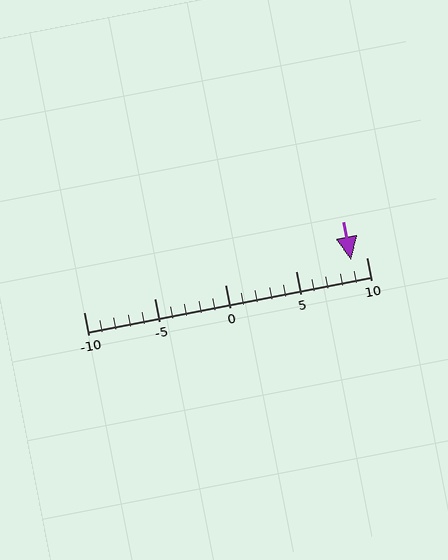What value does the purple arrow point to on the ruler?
The purple arrow points to approximately 9.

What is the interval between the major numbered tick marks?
The major tick marks are spaced 5 units apart.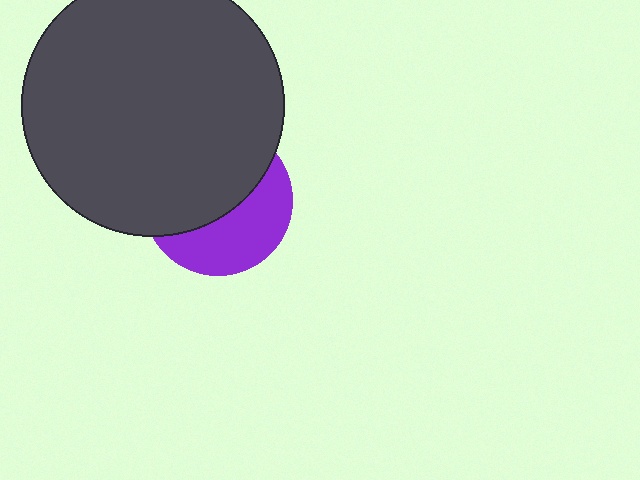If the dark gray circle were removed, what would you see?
You would see the complete purple circle.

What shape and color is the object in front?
The object in front is a dark gray circle.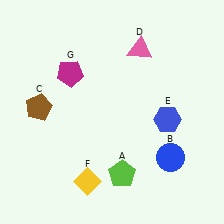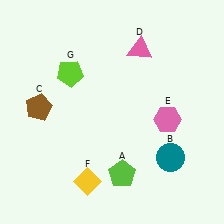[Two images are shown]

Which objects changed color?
B changed from blue to teal. E changed from blue to pink. G changed from magenta to lime.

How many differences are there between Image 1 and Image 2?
There are 3 differences between the two images.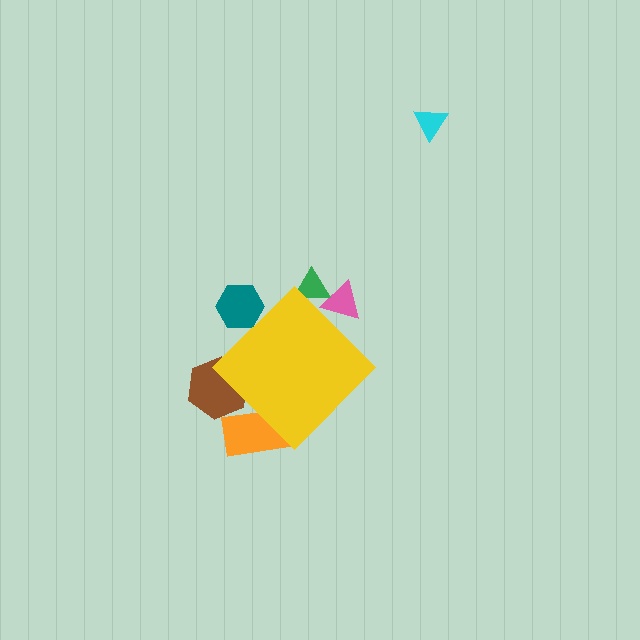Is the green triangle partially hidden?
Yes, the green triangle is partially hidden behind the yellow diamond.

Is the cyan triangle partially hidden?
No, the cyan triangle is fully visible.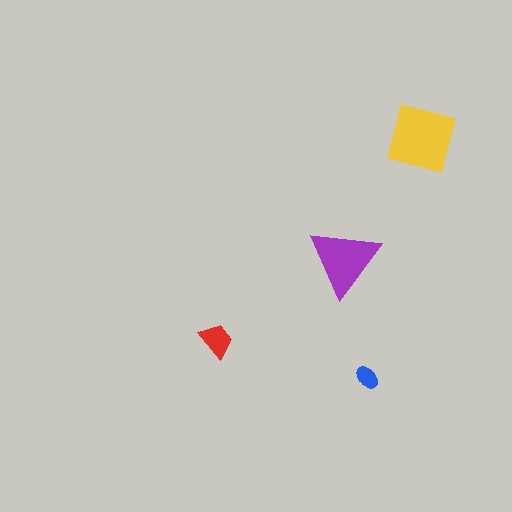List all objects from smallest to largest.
The blue ellipse, the red trapezoid, the purple triangle, the yellow square.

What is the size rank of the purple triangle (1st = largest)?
2nd.